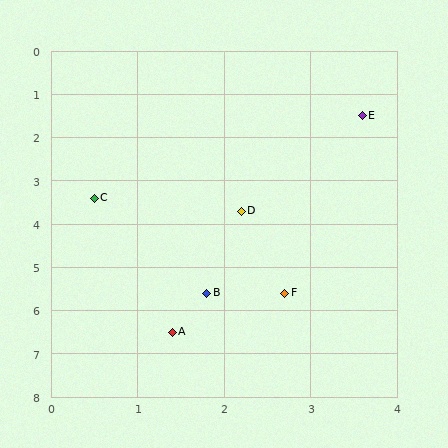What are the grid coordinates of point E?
Point E is at approximately (3.6, 1.5).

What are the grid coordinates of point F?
Point F is at approximately (2.7, 5.6).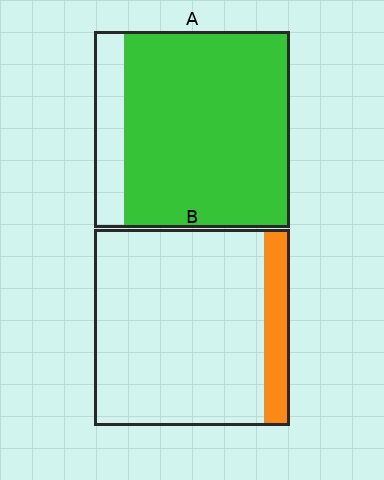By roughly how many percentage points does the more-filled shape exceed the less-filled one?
By roughly 70 percentage points (A over B).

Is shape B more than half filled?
No.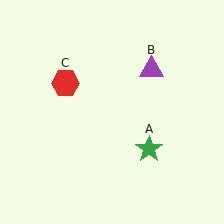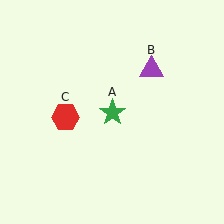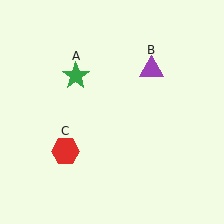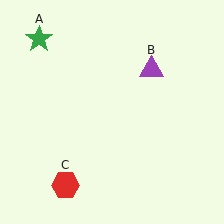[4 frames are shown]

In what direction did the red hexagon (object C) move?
The red hexagon (object C) moved down.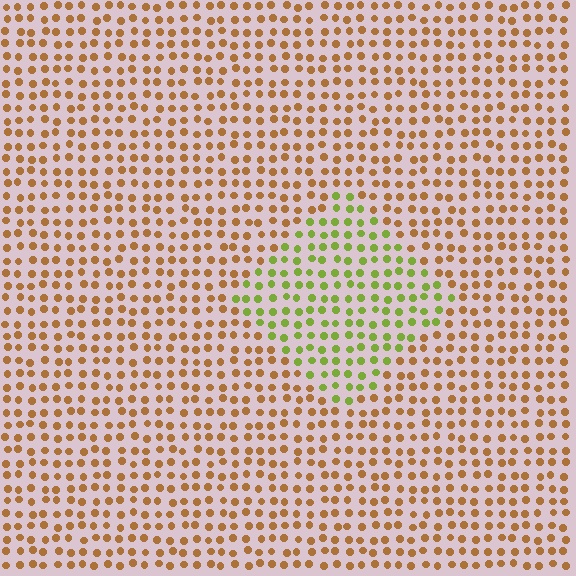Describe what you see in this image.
The image is filled with small brown elements in a uniform arrangement. A diamond-shaped region is visible where the elements are tinted to a slightly different hue, forming a subtle color boundary.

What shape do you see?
I see a diamond.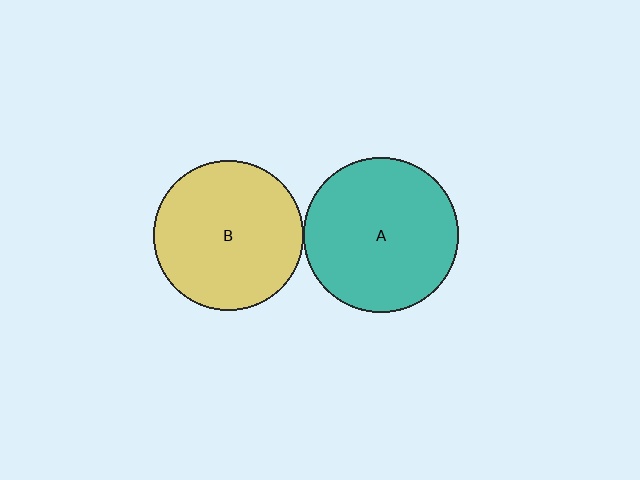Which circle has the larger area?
Circle A (teal).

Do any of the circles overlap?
No, none of the circles overlap.